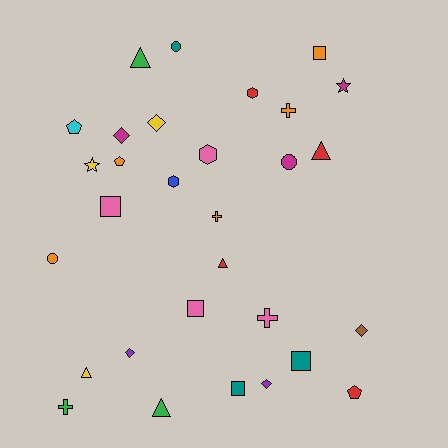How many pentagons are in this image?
There are 3 pentagons.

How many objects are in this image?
There are 30 objects.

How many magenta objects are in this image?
There are 3 magenta objects.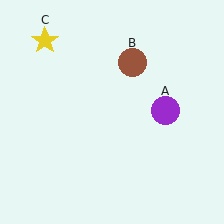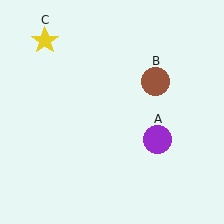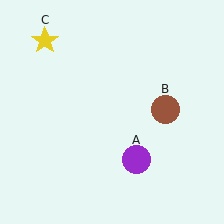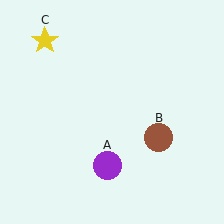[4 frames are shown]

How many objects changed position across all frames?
2 objects changed position: purple circle (object A), brown circle (object B).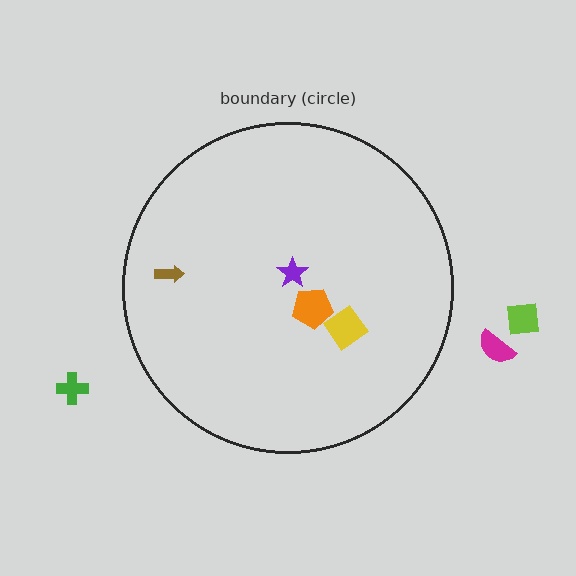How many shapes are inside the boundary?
4 inside, 3 outside.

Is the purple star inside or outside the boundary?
Inside.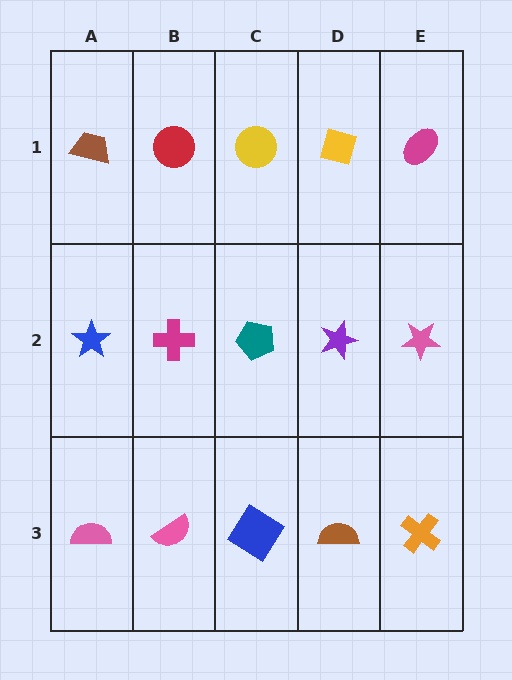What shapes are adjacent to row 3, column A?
A blue star (row 2, column A), a pink semicircle (row 3, column B).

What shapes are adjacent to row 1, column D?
A purple star (row 2, column D), a yellow circle (row 1, column C), a magenta ellipse (row 1, column E).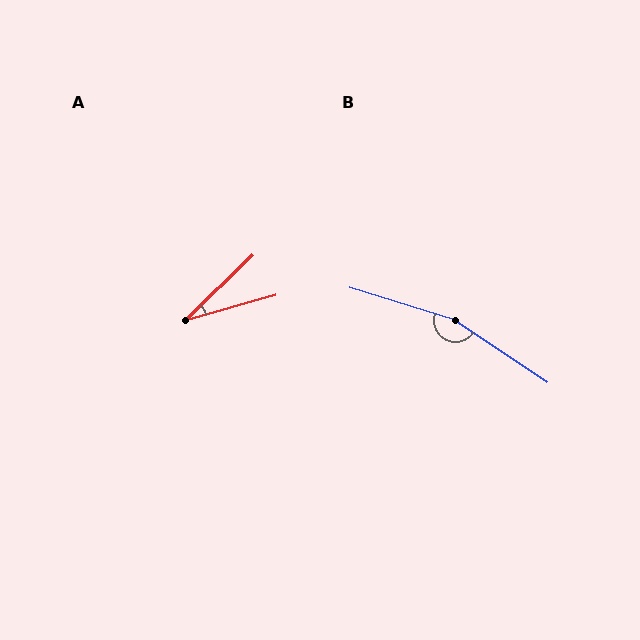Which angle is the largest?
B, at approximately 163 degrees.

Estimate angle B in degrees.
Approximately 163 degrees.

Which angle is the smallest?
A, at approximately 29 degrees.